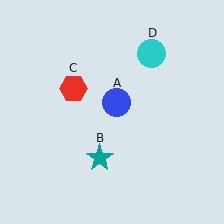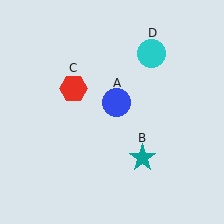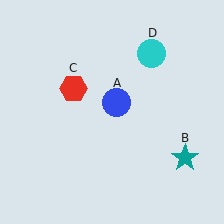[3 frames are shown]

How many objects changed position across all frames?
1 object changed position: teal star (object B).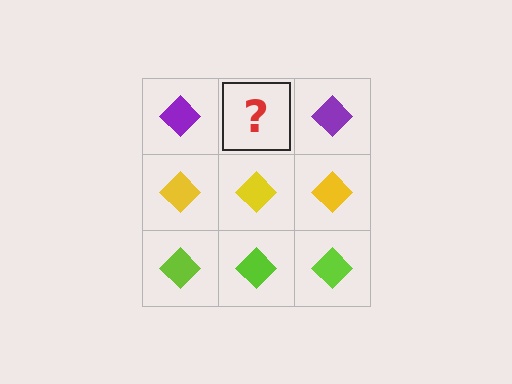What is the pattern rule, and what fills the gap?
The rule is that each row has a consistent color. The gap should be filled with a purple diamond.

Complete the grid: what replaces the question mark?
The question mark should be replaced with a purple diamond.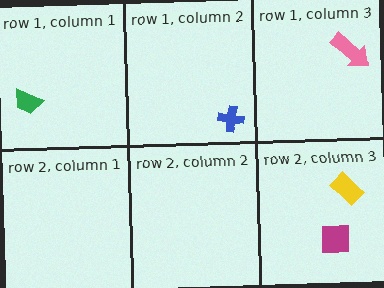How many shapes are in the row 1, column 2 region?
1.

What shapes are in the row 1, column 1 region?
The green trapezoid.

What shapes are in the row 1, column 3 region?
The pink arrow.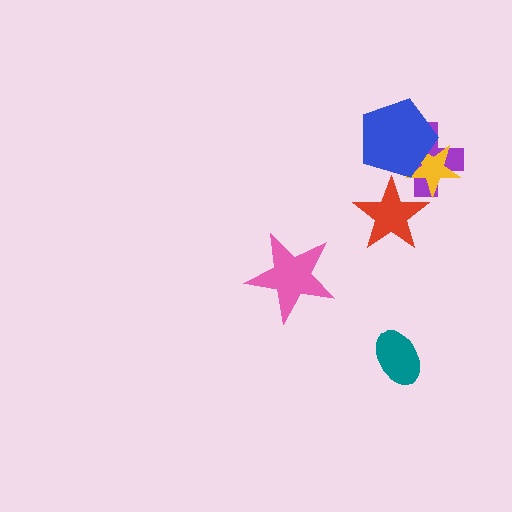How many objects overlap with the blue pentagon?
2 objects overlap with the blue pentagon.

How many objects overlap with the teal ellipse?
0 objects overlap with the teal ellipse.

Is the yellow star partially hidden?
Yes, it is partially covered by another shape.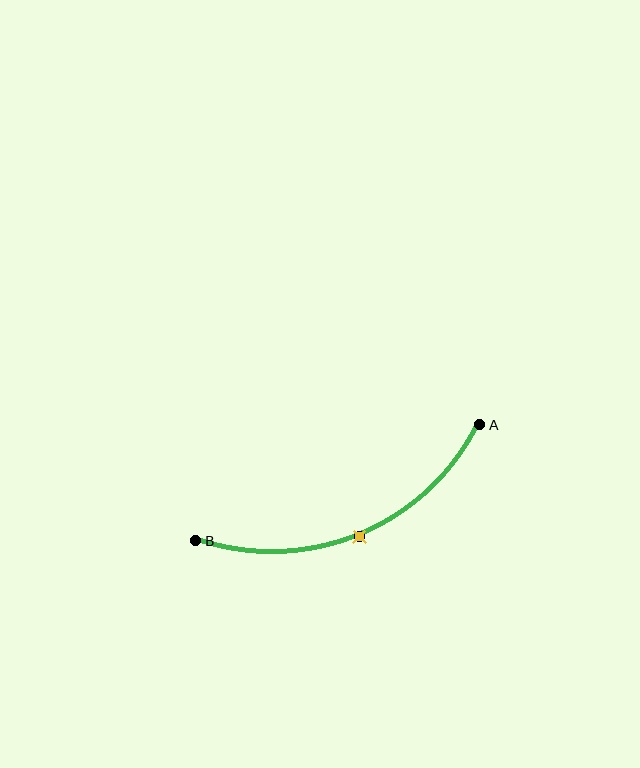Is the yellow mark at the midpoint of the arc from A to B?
Yes. The yellow mark lies on the arc at equal arc-length from both A and B — it is the arc midpoint.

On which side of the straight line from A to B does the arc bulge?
The arc bulges below the straight line connecting A and B.